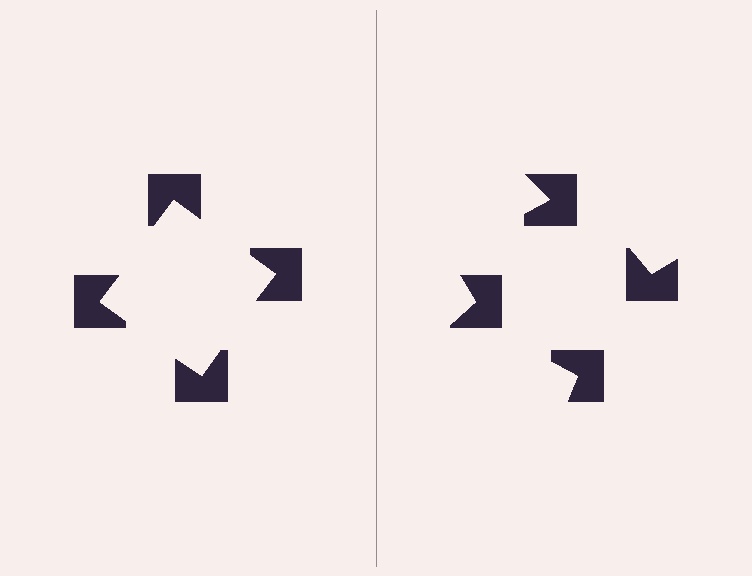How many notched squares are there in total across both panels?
8 — 4 on each side.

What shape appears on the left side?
An illusory square.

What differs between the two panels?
The notched squares are positioned identically on both sides; only the wedge orientations differ. On the left they align to a square; on the right they are misaligned.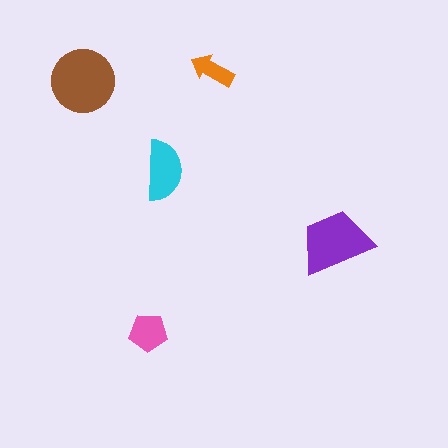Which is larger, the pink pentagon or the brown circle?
The brown circle.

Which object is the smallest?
The orange arrow.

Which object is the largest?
The brown circle.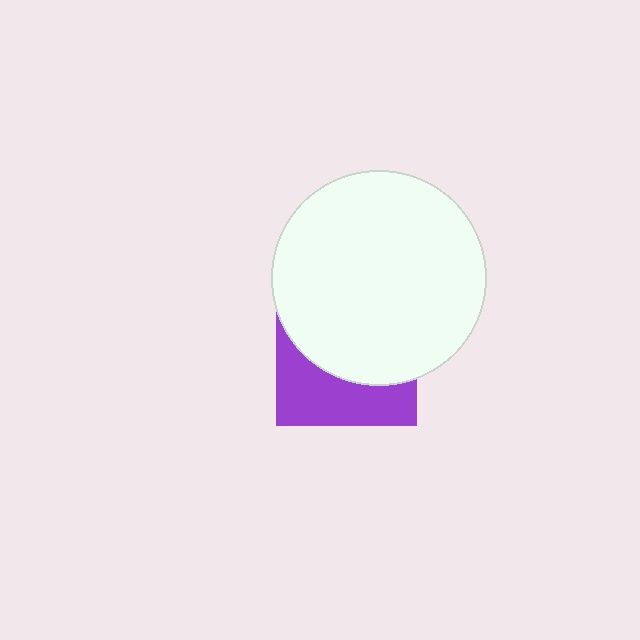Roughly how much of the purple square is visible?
A small part of it is visible (roughly 39%).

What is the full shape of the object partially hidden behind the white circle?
The partially hidden object is a purple square.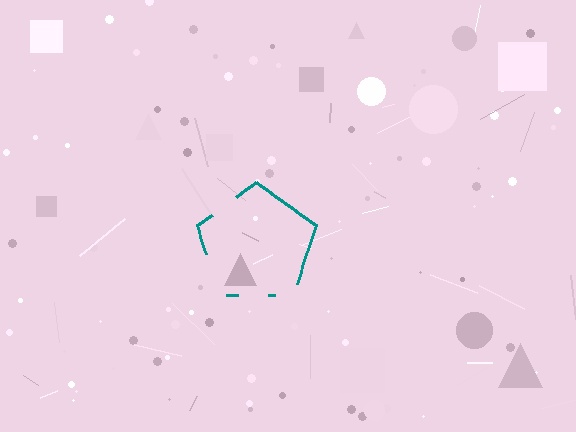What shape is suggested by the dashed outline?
The dashed outline suggests a pentagon.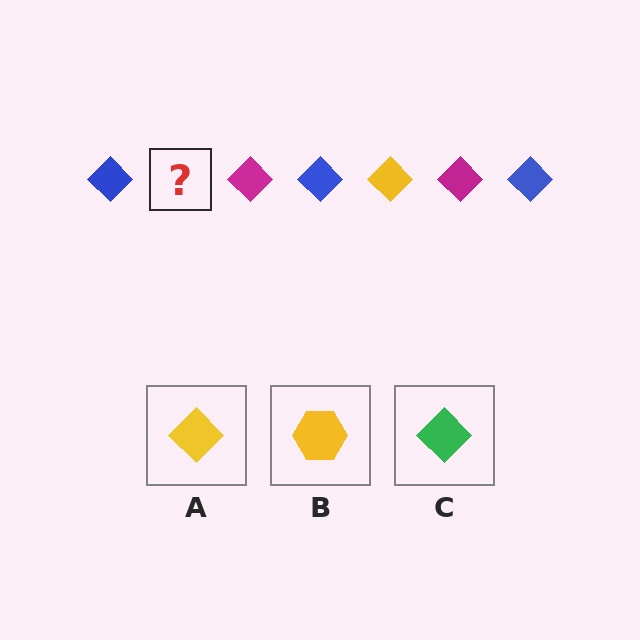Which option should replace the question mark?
Option A.